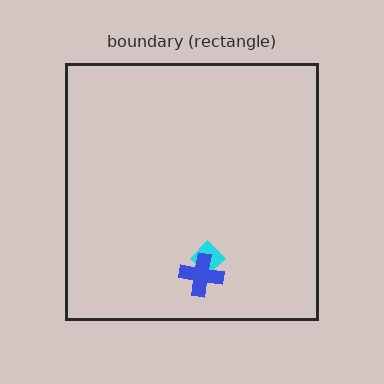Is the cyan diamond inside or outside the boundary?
Inside.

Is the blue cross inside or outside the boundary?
Inside.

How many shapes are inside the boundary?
2 inside, 0 outside.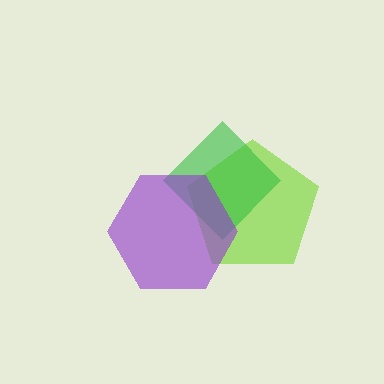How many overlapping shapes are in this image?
There are 3 overlapping shapes in the image.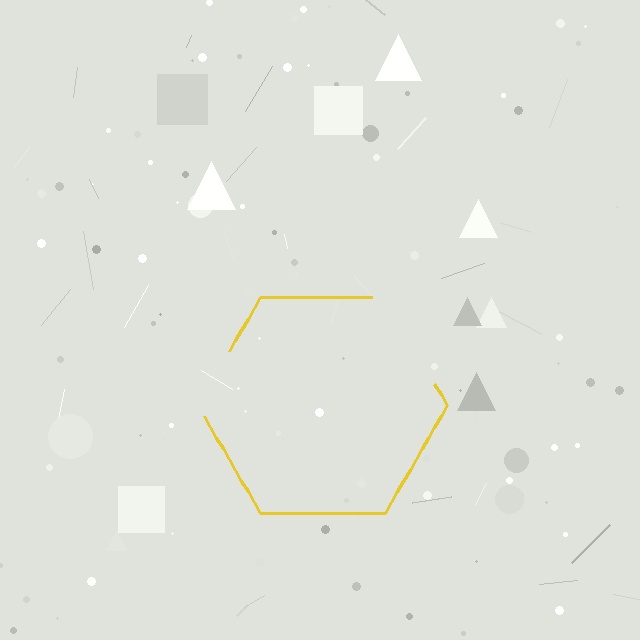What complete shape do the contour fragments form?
The contour fragments form a hexagon.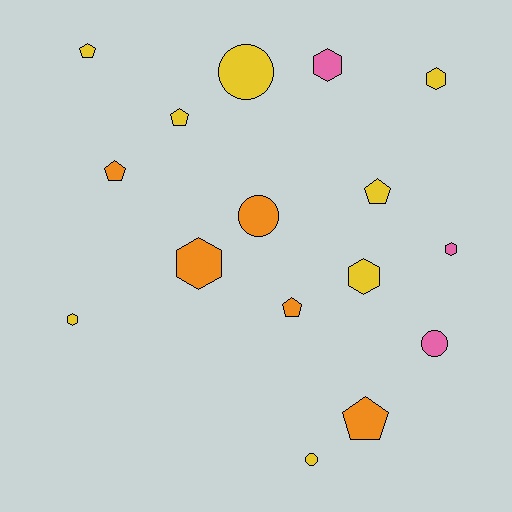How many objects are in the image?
There are 16 objects.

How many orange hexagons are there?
There is 1 orange hexagon.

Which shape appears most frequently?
Pentagon, with 6 objects.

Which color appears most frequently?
Yellow, with 8 objects.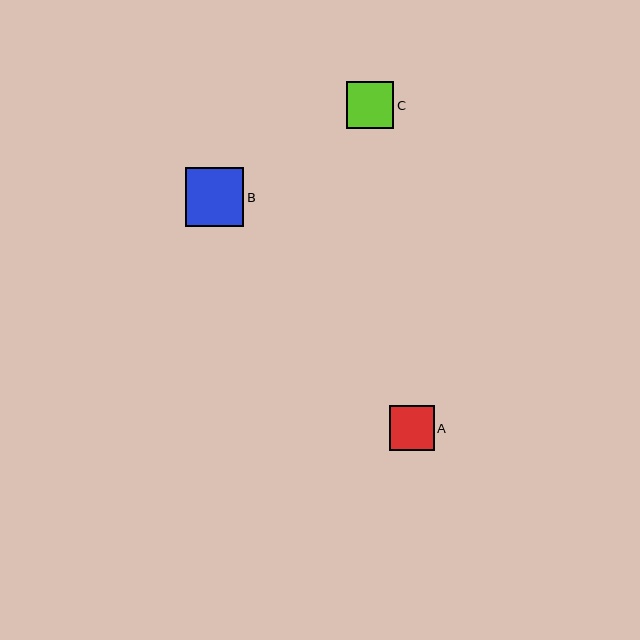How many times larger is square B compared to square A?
Square B is approximately 1.3 times the size of square A.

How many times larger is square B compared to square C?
Square B is approximately 1.2 times the size of square C.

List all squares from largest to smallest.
From largest to smallest: B, C, A.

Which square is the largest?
Square B is the largest with a size of approximately 58 pixels.